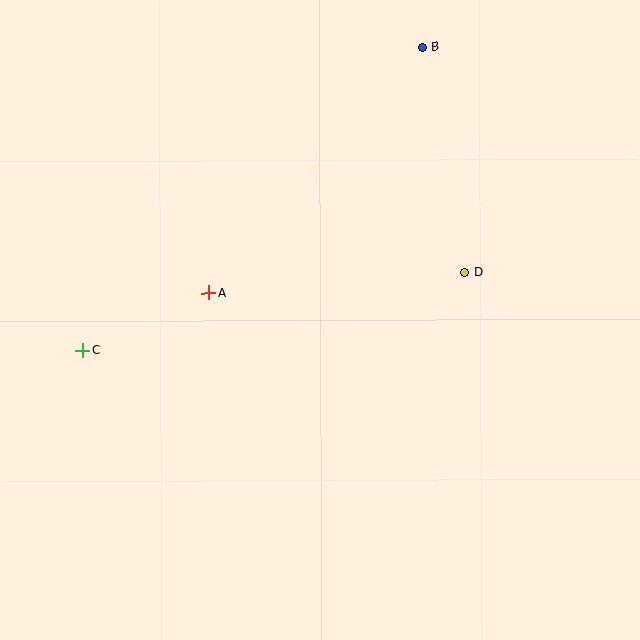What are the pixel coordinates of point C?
Point C is at (83, 350).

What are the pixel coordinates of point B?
Point B is at (422, 47).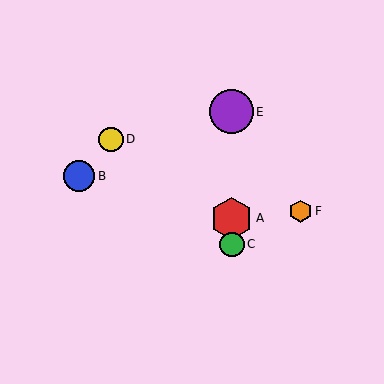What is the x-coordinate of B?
Object B is at x≈79.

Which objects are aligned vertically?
Objects A, C, E are aligned vertically.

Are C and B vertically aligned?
No, C is at x≈232 and B is at x≈79.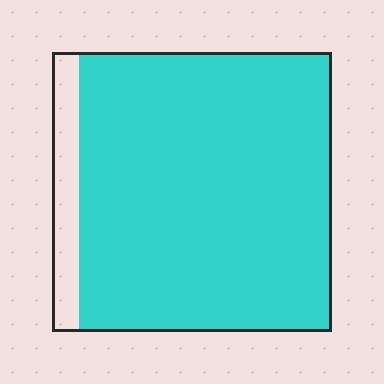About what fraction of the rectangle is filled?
About nine tenths (9/10).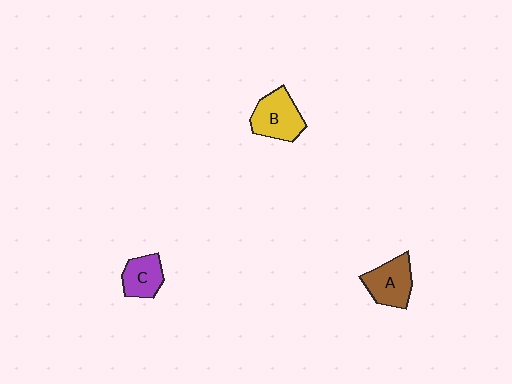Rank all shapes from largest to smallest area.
From largest to smallest: B (yellow), A (brown), C (purple).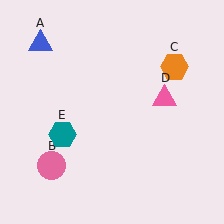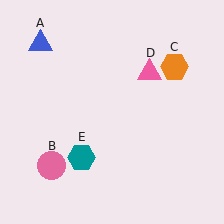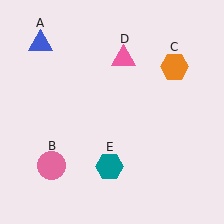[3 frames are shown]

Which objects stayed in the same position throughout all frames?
Blue triangle (object A) and pink circle (object B) and orange hexagon (object C) remained stationary.